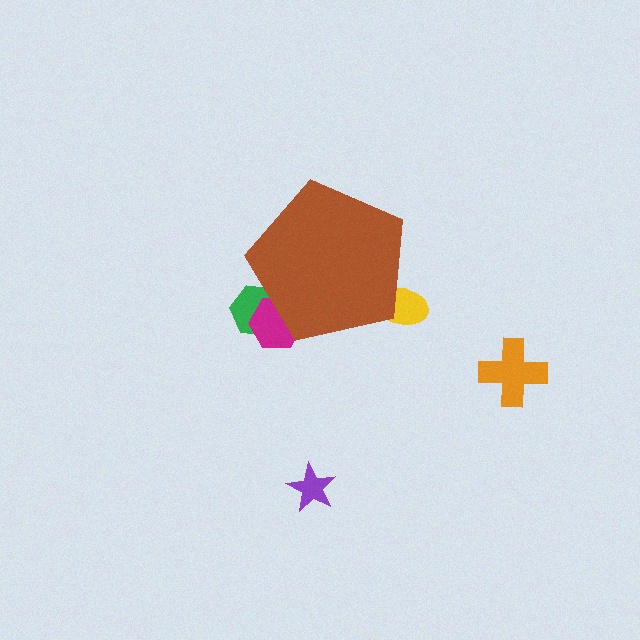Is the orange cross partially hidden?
No, the orange cross is fully visible.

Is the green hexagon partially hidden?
Yes, the green hexagon is partially hidden behind the brown pentagon.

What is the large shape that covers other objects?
A brown pentagon.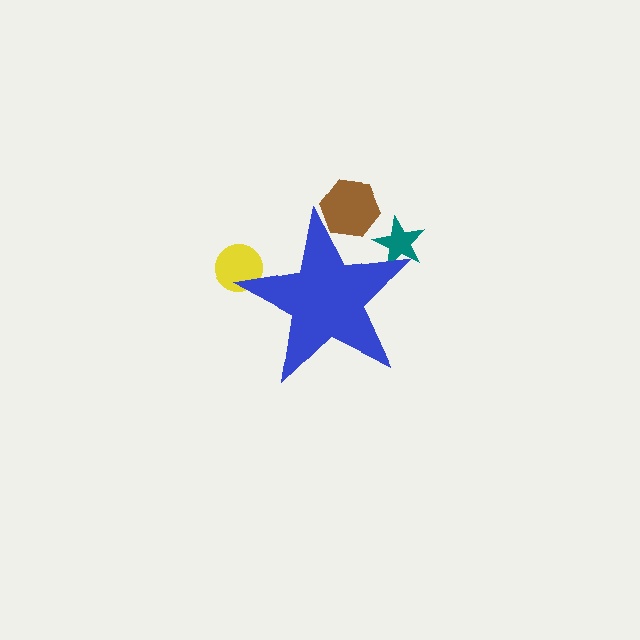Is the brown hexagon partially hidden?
Yes, the brown hexagon is partially hidden behind the blue star.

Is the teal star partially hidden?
Yes, the teal star is partially hidden behind the blue star.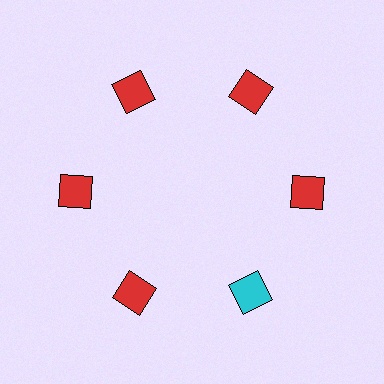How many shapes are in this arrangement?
There are 6 shapes arranged in a ring pattern.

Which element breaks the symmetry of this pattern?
The cyan square at roughly the 5 o'clock position breaks the symmetry. All other shapes are red squares.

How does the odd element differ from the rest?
It has a different color: cyan instead of red.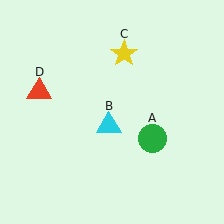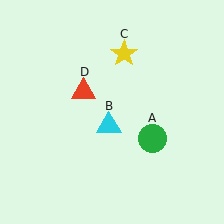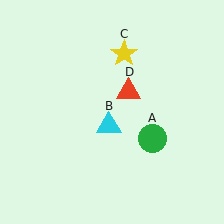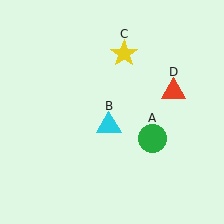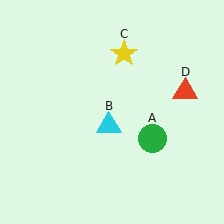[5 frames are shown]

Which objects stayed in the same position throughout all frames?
Green circle (object A) and cyan triangle (object B) and yellow star (object C) remained stationary.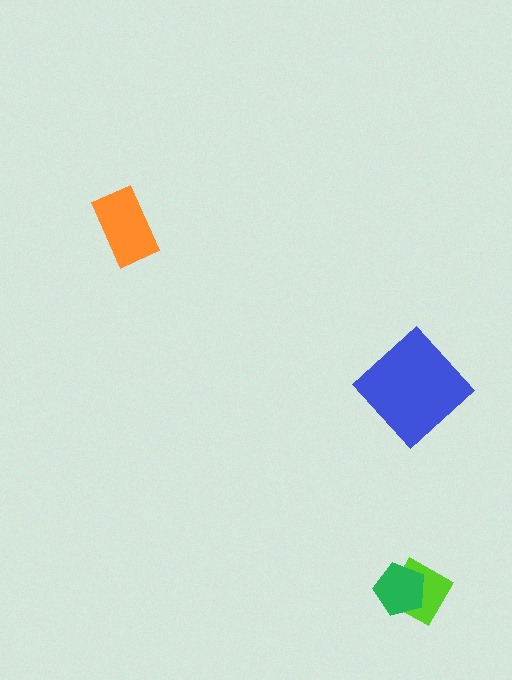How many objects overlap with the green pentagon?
1 object overlaps with the green pentagon.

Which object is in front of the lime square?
The green pentagon is in front of the lime square.